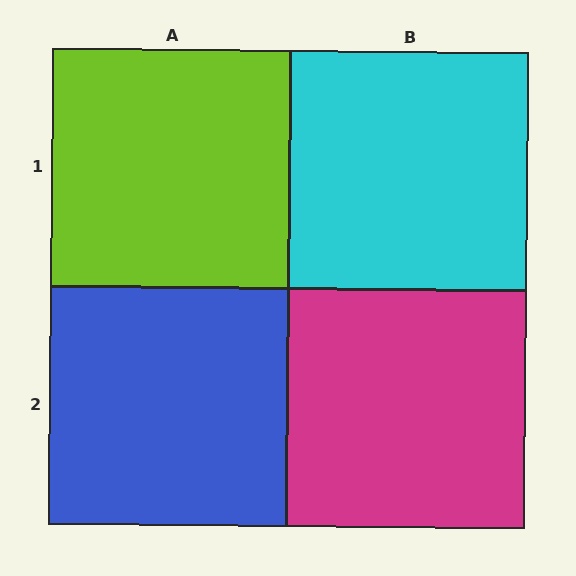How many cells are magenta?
1 cell is magenta.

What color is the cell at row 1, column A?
Lime.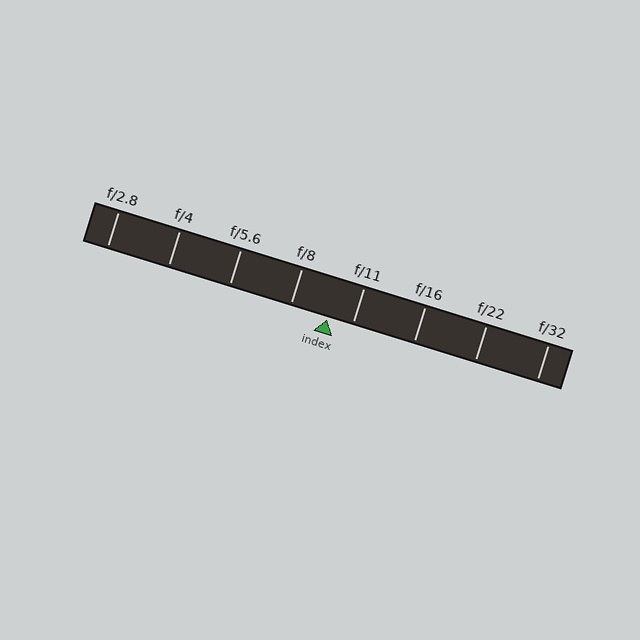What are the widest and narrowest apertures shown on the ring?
The widest aperture shown is f/2.8 and the narrowest is f/32.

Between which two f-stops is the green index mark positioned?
The index mark is between f/8 and f/11.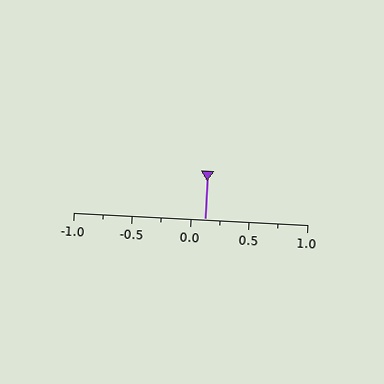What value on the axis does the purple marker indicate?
The marker indicates approximately 0.12.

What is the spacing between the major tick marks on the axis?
The major ticks are spaced 0.5 apart.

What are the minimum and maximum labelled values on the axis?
The axis runs from -1.0 to 1.0.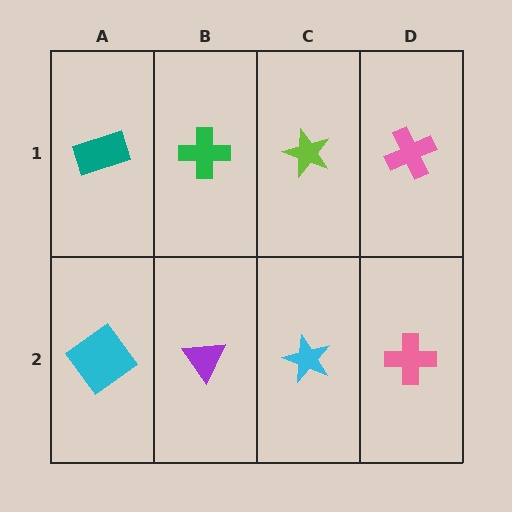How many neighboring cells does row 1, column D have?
2.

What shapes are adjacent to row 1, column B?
A purple triangle (row 2, column B), a teal rectangle (row 1, column A), a lime star (row 1, column C).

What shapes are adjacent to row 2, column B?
A green cross (row 1, column B), a cyan diamond (row 2, column A), a cyan star (row 2, column C).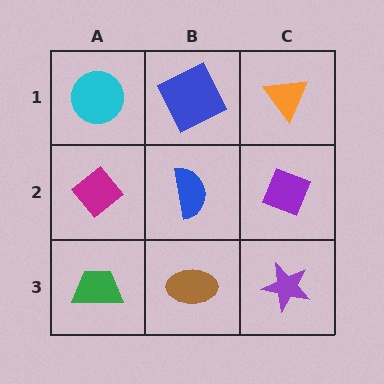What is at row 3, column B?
A brown ellipse.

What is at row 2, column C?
A purple diamond.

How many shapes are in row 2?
3 shapes.